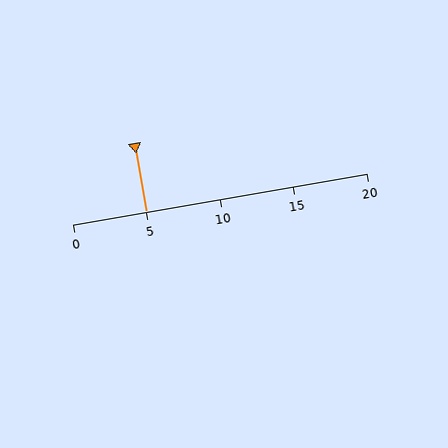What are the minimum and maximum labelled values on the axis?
The axis runs from 0 to 20.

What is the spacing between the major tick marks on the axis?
The major ticks are spaced 5 apart.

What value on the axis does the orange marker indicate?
The marker indicates approximately 5.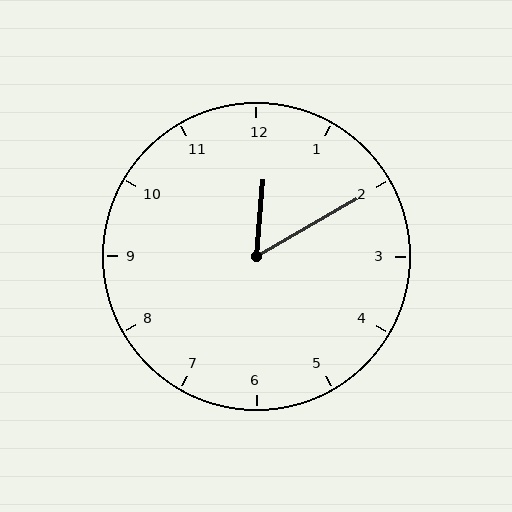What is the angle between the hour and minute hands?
Approximately 55 degrees.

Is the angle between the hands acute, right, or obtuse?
It is acute.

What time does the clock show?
12:10.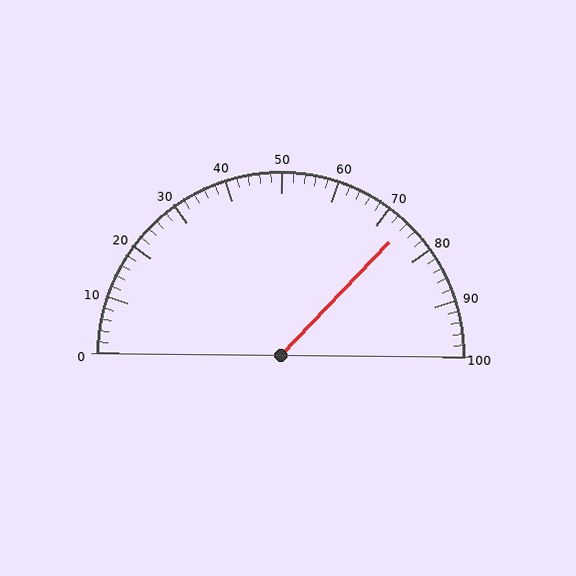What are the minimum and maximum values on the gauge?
The gauge ranges from 0 to 100.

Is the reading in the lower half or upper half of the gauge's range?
The reading is in the upper half of the range (0 to 100).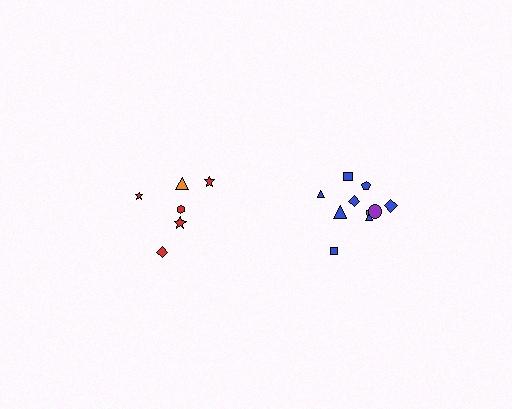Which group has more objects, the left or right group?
The right group.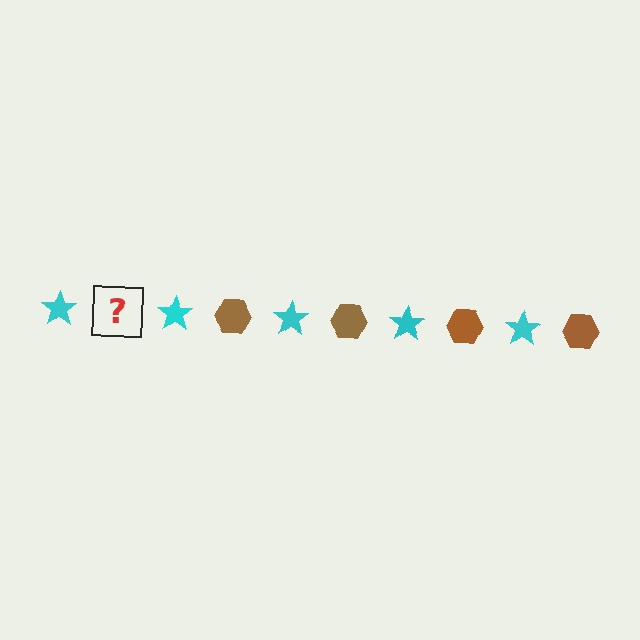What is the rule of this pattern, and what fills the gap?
The rule is that the pattern alternates between cyan star and brown hexagon. The gap should be filled with a brown hexagon.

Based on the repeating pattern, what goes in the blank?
The blank should be a brown hexagon.